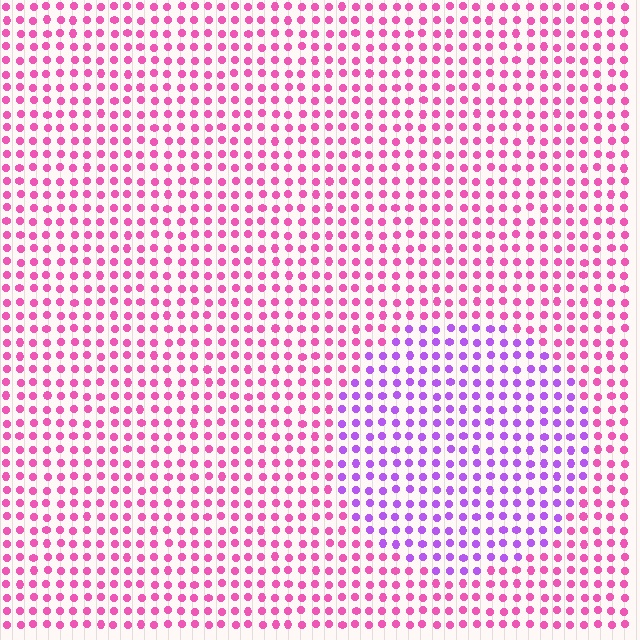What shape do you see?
I see a circle.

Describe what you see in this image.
The image is filled with small pink elements in a uniform arrangement. A circle-shaped region is visible where the elements are tinted to a slightly different hue, forming a subtle color boundary.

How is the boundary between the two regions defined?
The boundary is defined purely by a slight shift in hue (about 45 degrees). Spacing, size, and orientation are identical on both sides.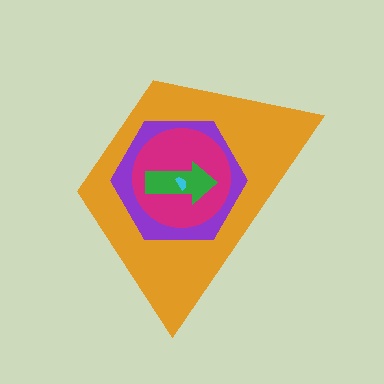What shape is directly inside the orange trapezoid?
The purple hexagon.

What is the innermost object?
The cyan semicircle.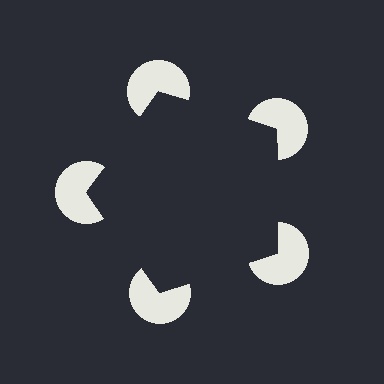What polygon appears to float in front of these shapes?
An illusory pentagon — its edges are inferred from the aligned wedge cuts in the pac-man discs, not physically drawn.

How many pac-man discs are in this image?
There are 5 — one at each vertex of the illusory pentagon.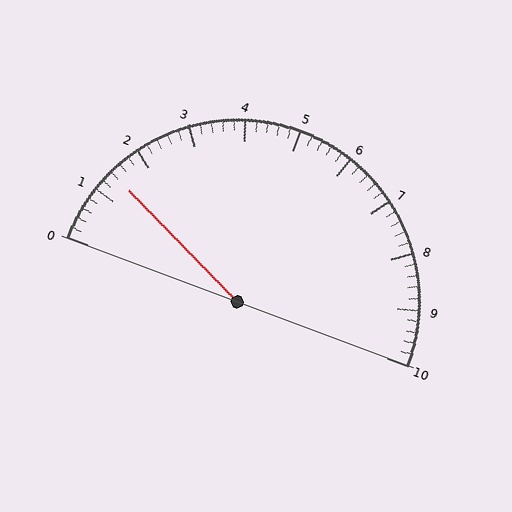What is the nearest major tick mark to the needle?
The nearest major tick mark is 1.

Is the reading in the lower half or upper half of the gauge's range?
The reading is in the lower half of the range (0 to 10).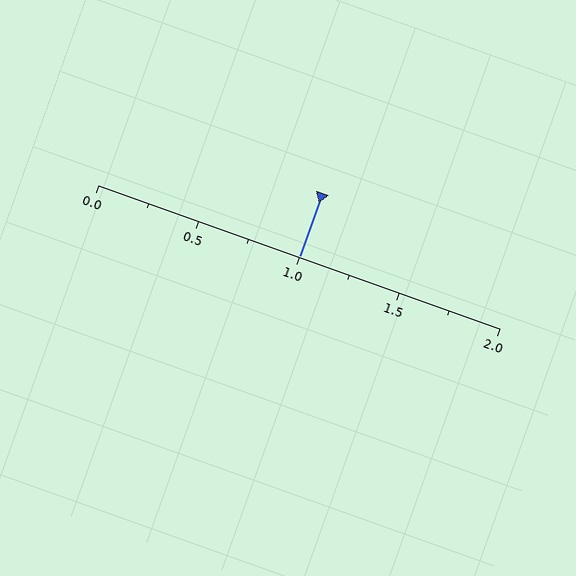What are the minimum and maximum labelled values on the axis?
The axis runs from 0.0 to 2.0.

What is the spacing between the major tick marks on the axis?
The major ticks are spaced 0.5 apart.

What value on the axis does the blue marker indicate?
The marker indicates approximately 1.